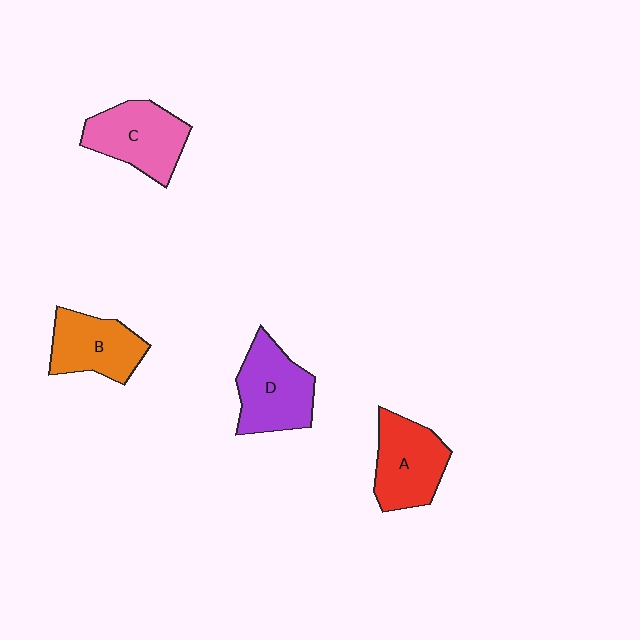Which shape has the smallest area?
Shape B (orange).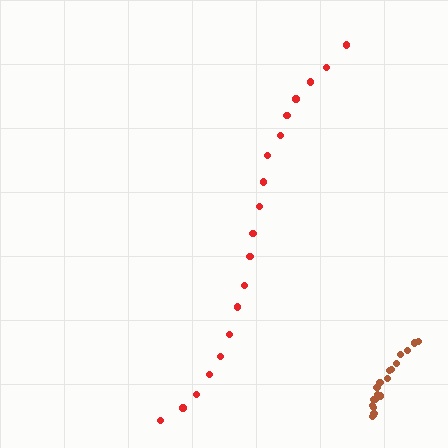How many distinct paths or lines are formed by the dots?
There are 2 distinct paths.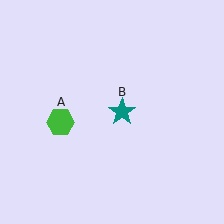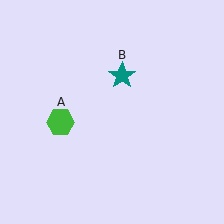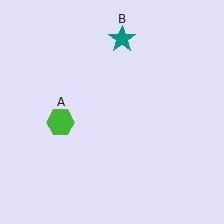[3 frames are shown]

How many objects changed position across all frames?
1 object changed position: teal star (object B).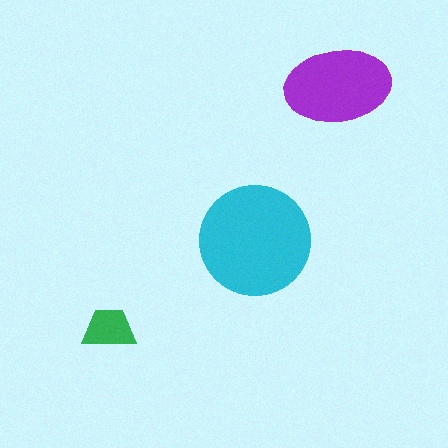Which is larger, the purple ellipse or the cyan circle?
The cyan circle.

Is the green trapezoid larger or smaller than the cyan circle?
Smaller.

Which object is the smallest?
The green trapezoid.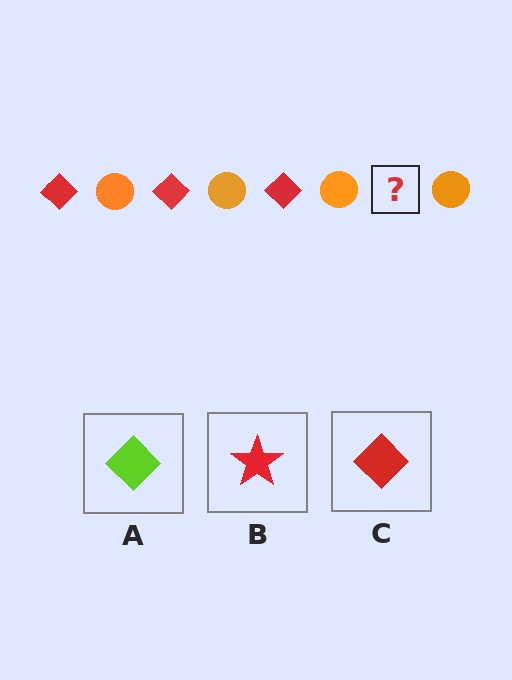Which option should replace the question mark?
Option C.